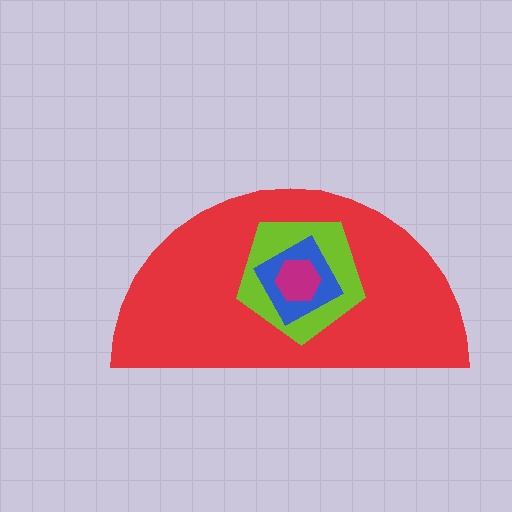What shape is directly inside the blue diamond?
The magenta hexagon.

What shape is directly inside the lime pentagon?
The blue diamond.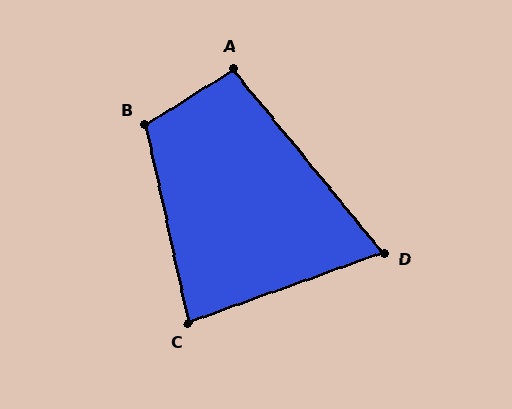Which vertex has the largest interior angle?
B, at approximately 110 degrees.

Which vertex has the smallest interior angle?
D, at approximately 70 degrees.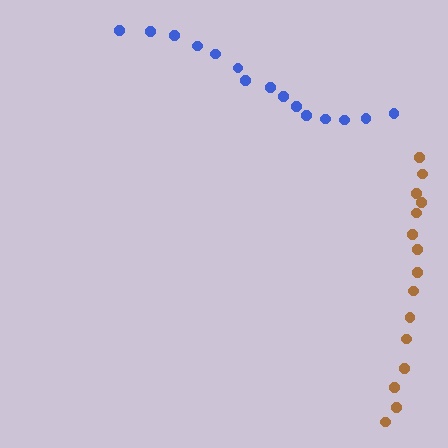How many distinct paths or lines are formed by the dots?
There are 2 distinct paths.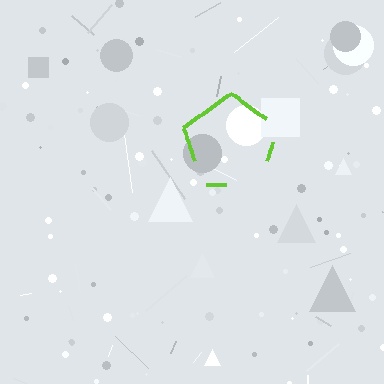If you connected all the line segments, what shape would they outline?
They would outline a pentagon.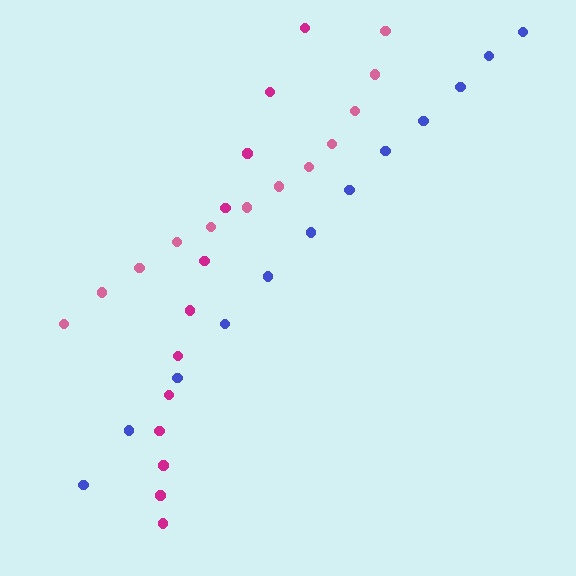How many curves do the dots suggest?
There are 3 distinct paths.